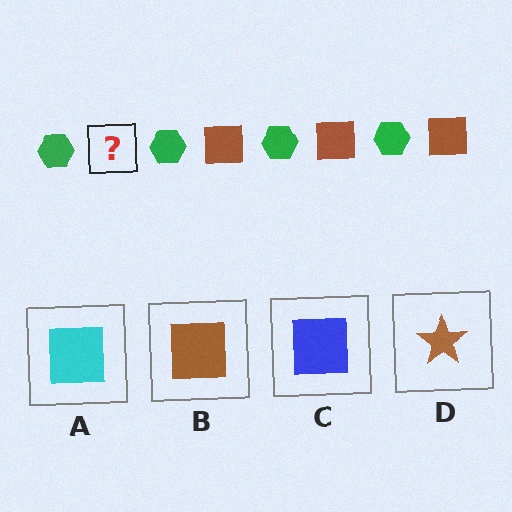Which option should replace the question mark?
Option B.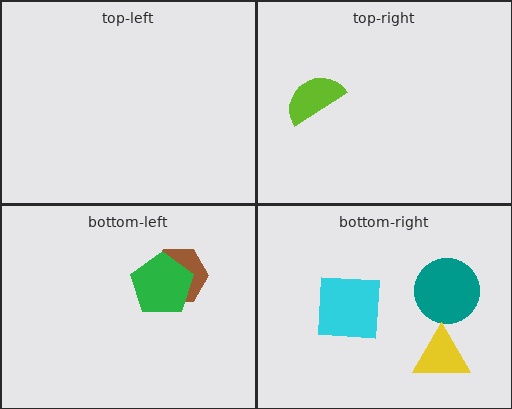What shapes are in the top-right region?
The lime semicircle.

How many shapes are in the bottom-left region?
2.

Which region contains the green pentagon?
The bottom-left region.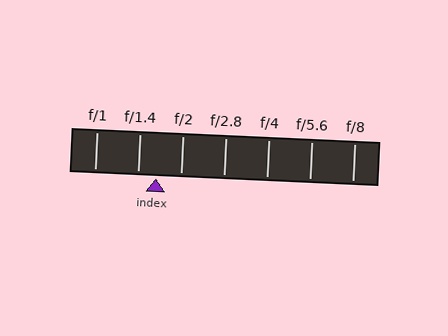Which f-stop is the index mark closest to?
The index mark is closest to f/1.4.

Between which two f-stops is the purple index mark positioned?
The index mark is between f/1.4 and f/2.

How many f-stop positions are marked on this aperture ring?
There are 7 f-stop positions marked.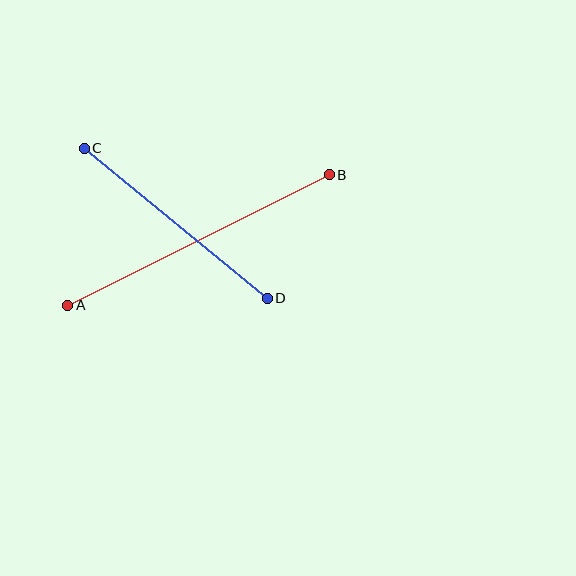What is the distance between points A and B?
The distance is approximately 293 pixels.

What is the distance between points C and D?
The distance is approximately 237 pixels.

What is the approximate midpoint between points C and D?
The midpoint is at approximately (176, 223) pixels.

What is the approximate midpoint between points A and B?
The midpoint is at approximately (198, 240) pixels.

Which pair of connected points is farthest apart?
Points A and B are farthest apart.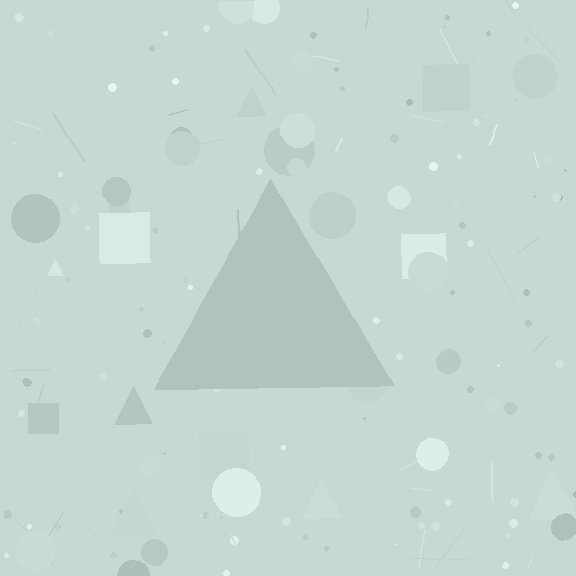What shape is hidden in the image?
A triangle is hidden in the image.